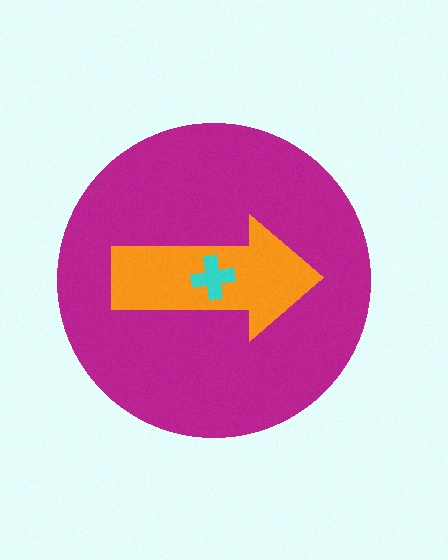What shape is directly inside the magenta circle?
The orange arrow.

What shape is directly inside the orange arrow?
The cyan cross.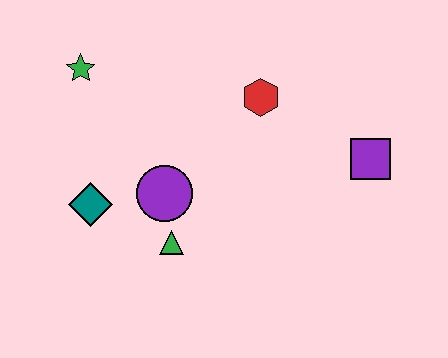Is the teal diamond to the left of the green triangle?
Yes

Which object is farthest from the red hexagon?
The teal diamond is farthest from the red hexagon.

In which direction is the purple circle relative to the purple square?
The purple circle is to the left of the purple square.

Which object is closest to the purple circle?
The green triangle is closest to the purple circle.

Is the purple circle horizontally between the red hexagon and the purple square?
No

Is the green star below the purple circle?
No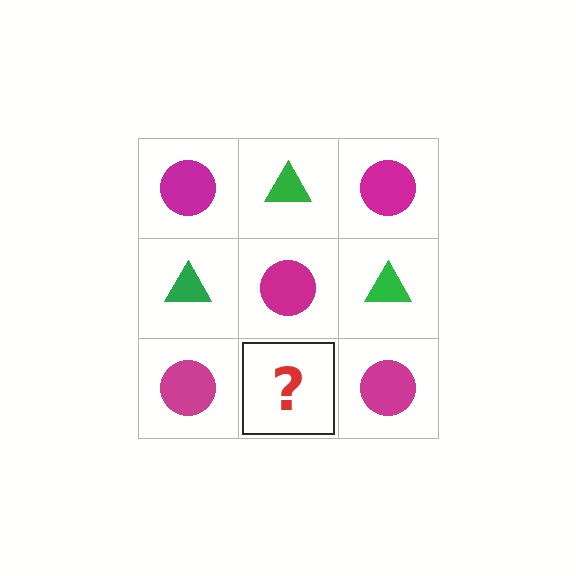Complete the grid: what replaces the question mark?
The question mark should be replaced with a green triangle.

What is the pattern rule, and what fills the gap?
The rule is that it alternates magenta circle and green triangle in a checkerboard pattern. The gap should be filled with a green triangle.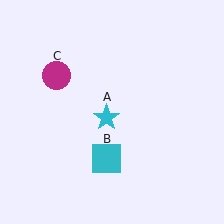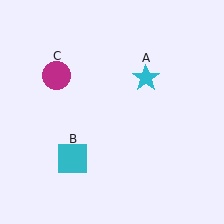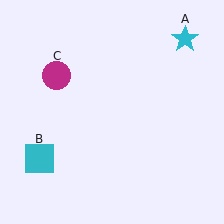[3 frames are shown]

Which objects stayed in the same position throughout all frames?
Magenta circle (object C) remained stationary.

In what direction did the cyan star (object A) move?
The cyan star (object A) moved up and to the right.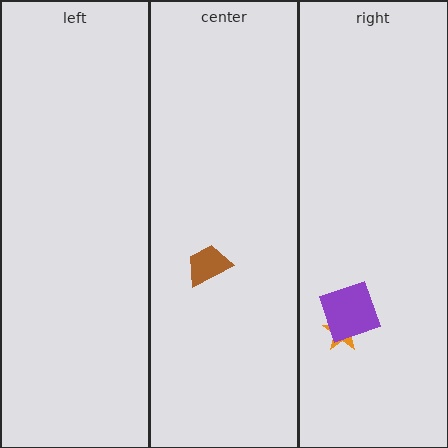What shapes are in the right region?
The orange star, the purple square.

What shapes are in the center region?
The brown trapezoid.